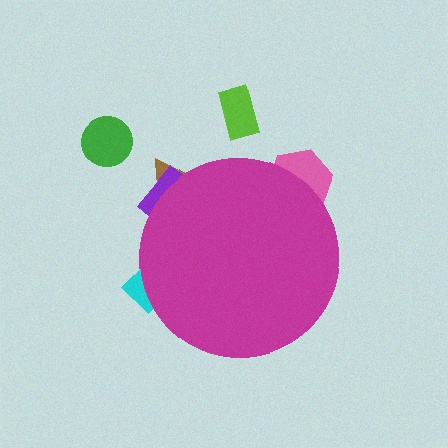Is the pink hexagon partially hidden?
Yes, the pink hexagon is partially hidden behind the magenta circle.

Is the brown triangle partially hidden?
Yes, the brown triangle is partially hidden behind the magenta circle.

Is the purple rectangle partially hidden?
Yes, the purple rectangle is partially hidden behind the magenta circle.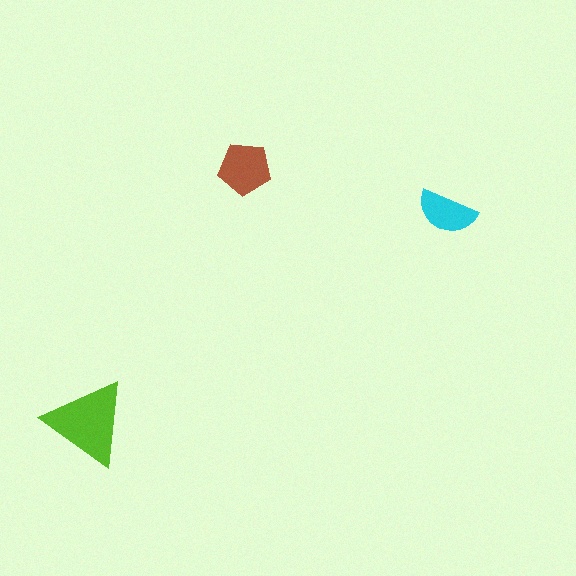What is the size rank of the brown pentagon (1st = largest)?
2nd.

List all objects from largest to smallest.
The lime triangle, the brown pentagon, the cyan semicircle.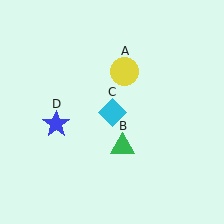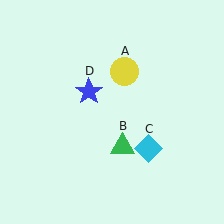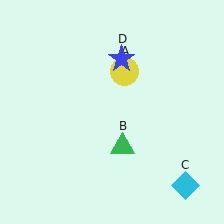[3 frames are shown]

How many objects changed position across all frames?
2 objects changed position: cyan diamond (object C), blue star (object D).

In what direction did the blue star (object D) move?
The blue star (object D) moved up and to the right.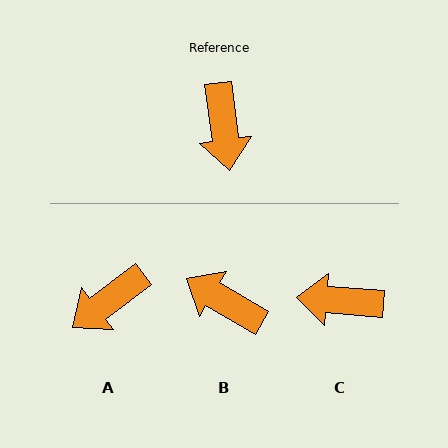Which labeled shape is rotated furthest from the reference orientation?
B, about 128 degrees away.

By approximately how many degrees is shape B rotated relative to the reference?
Approximately 128 degrees clockwise.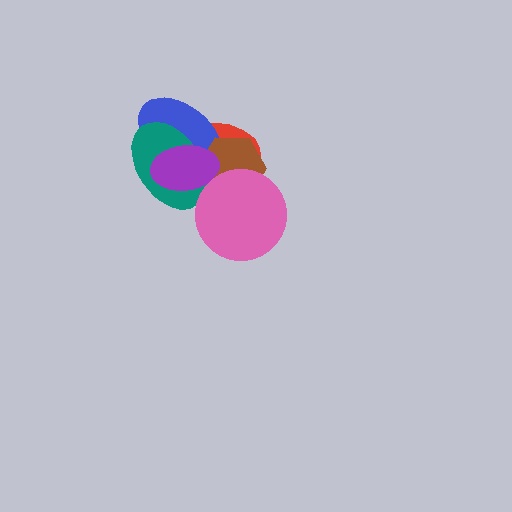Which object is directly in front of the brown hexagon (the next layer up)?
The purple ellipse is directly in front of the brown hexagon.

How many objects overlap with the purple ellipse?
4 objects overlap with the purple ellipse.